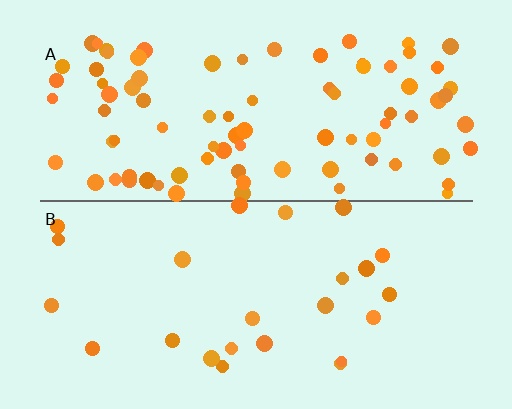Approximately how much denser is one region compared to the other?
Approximately 3.6× — region A over region B.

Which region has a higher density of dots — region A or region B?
A (the top).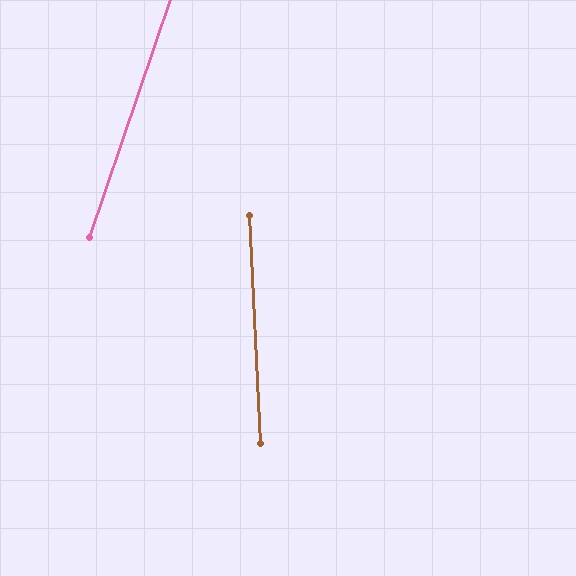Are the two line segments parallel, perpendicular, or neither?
Neither parallel nor perpendicular — they differ by about 21°.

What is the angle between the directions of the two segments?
Approximately 21 degrees.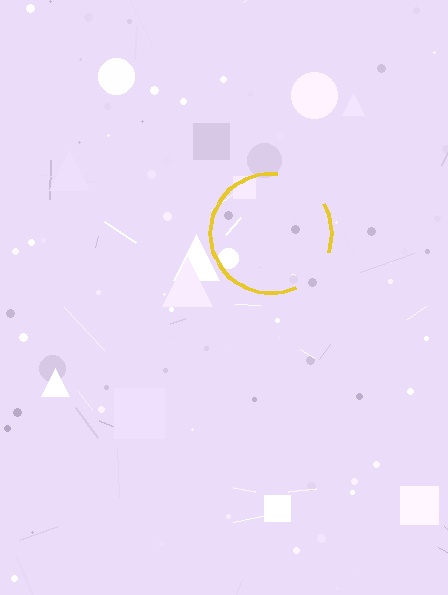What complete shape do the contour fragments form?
The contour fragments form a circle.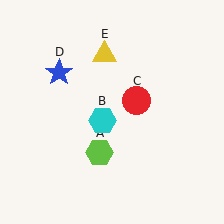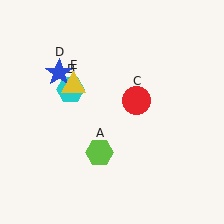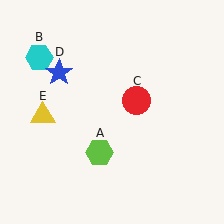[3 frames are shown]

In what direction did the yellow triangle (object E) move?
The yellow triangle (object E) moved down and to the left.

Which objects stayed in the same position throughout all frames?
Lime hexagon (object A) and red circle (object C) and blue star (object D) remained stationary.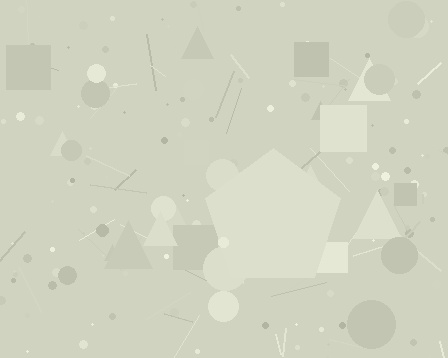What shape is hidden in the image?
A pentagon is hidden in the image.